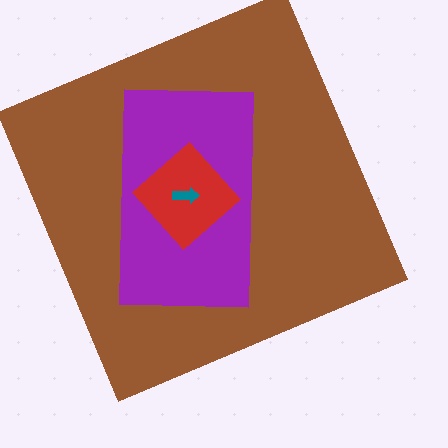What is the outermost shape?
The brown square.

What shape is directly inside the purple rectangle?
The red diamond.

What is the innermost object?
The teal arrow.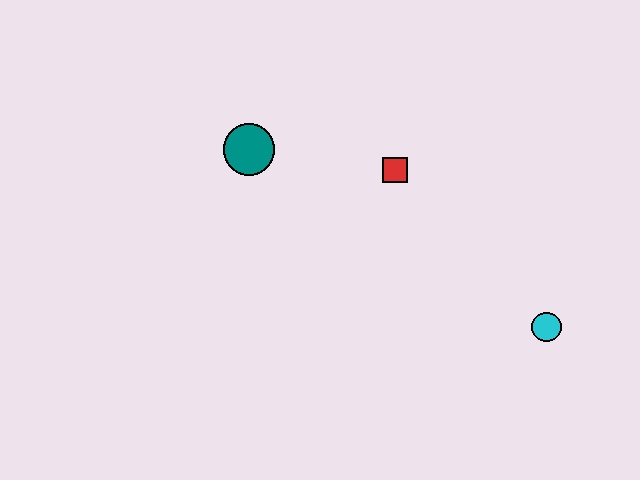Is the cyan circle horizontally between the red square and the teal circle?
No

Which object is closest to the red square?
The teal circle is closest to the red square.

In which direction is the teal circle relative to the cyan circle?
The teal circle is to the left of the cyan circle.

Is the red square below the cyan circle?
No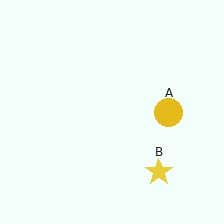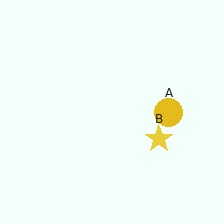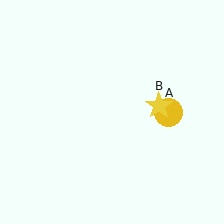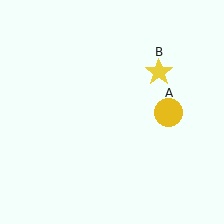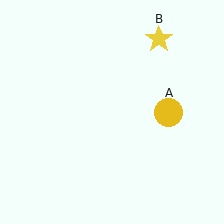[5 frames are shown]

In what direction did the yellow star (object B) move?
The yellow star (object B) moved up.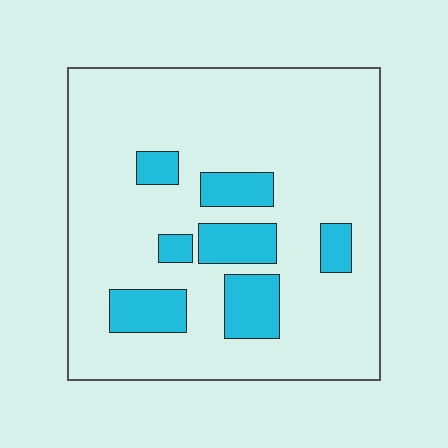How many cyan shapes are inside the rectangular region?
7.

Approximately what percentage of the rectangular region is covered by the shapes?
Approximately 15%.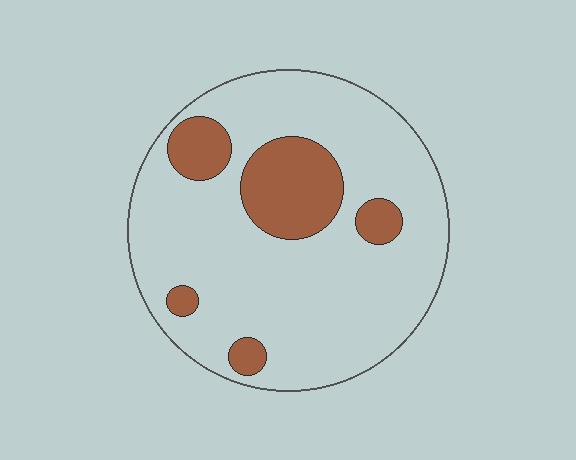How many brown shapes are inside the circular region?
5.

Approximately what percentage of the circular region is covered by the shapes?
Approximately 20%.